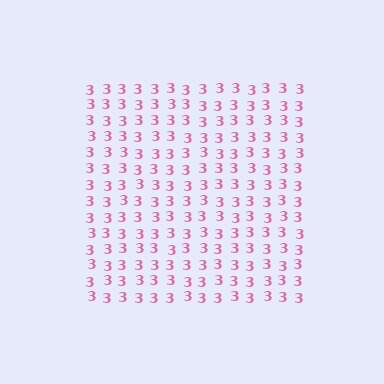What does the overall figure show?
The overall figure shows a square.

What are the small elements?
The small elements are digit 3's.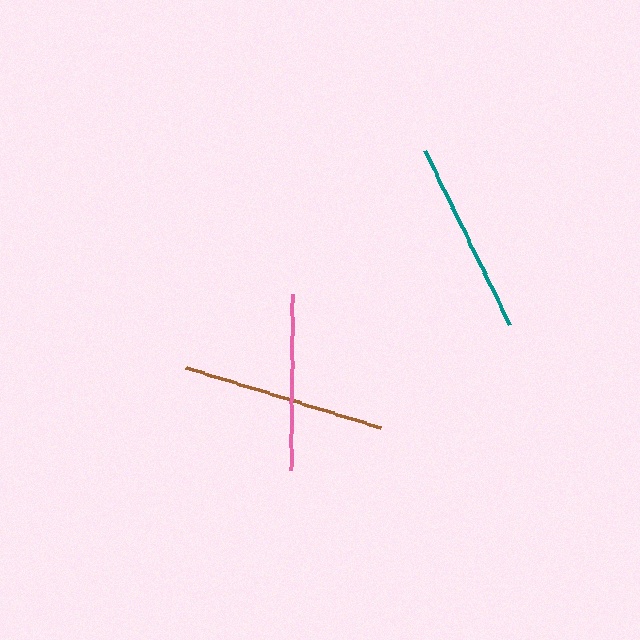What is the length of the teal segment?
The teal segment is approximately 194 pixels long.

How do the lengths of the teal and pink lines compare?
The teal and pink lines are approximately the same length.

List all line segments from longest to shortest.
From longest to shortest: brown, teal, pink.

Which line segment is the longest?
The brown line is the longest at approximately 203 pixels.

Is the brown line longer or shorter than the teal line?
The brown line is longer than the teal line.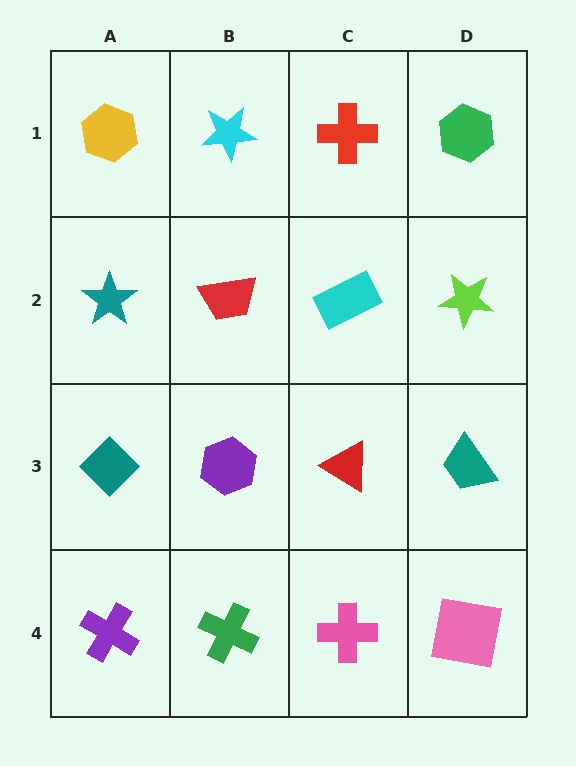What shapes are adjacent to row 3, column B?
A red trapezoid (row 2, column B), a green cross (row 4, column B), a teal diamond (row 3, column A), a red triangle (row 3, column C).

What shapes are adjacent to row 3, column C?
A cyan rectangle (row 2, column C), a pink cross (row 4, column C), a purple hexagon (row 3, column B), a teal trapezoid (row 3, column D).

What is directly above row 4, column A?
A teal diamond.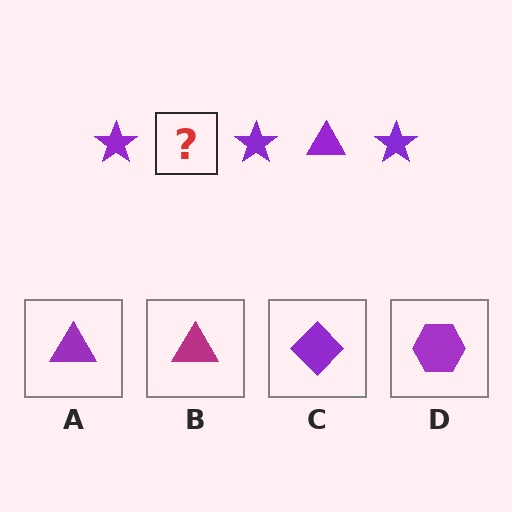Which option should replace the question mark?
Option A.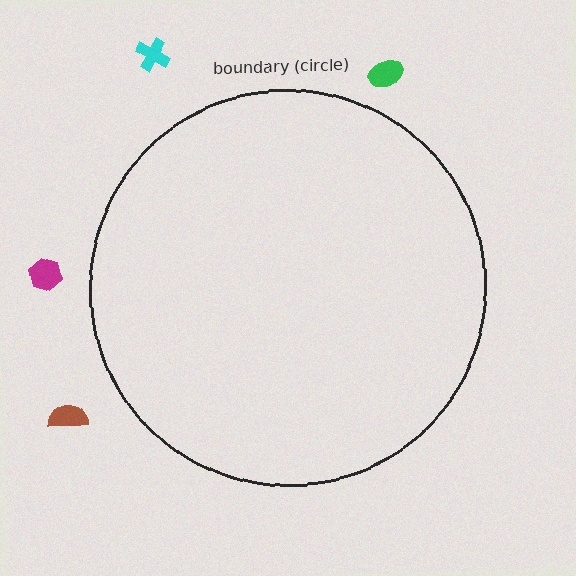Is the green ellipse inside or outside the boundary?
Outside.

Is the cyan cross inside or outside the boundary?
Outside.